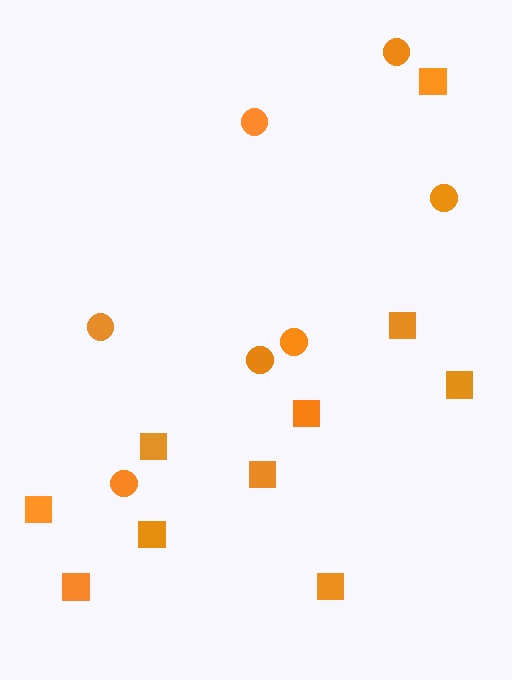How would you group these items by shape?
There are 2 groups: one group of circles (7) and one group of squares (10).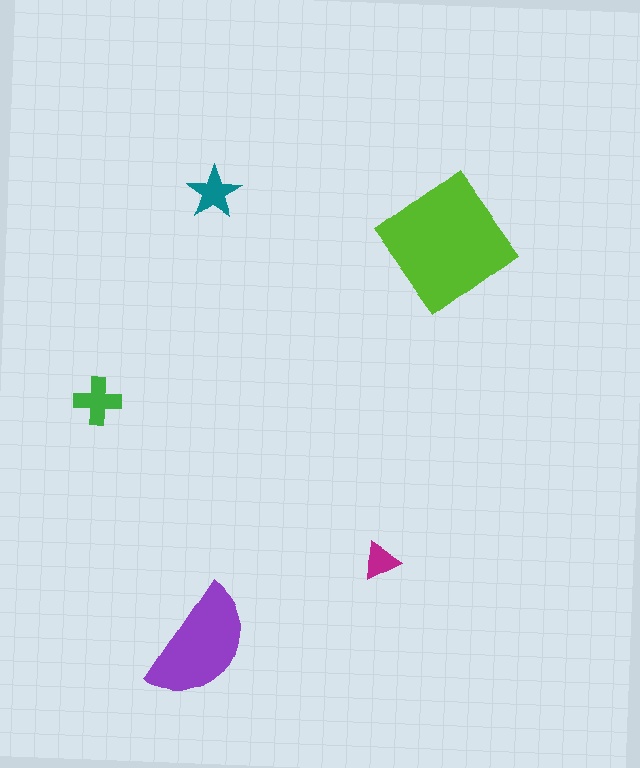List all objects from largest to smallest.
The lime diamond, the purple semicircle, the green cross, the teal star, the magenta triangle.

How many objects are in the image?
There are 5 objects in the image.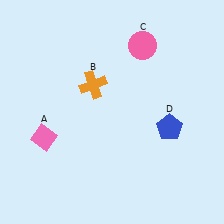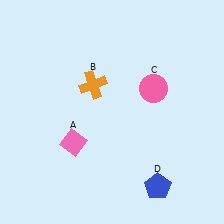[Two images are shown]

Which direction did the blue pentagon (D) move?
The blue pentagon (D) moved down.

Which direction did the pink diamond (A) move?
The pink diamond (A) moved right.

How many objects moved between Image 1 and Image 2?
3 objects moved between the two images.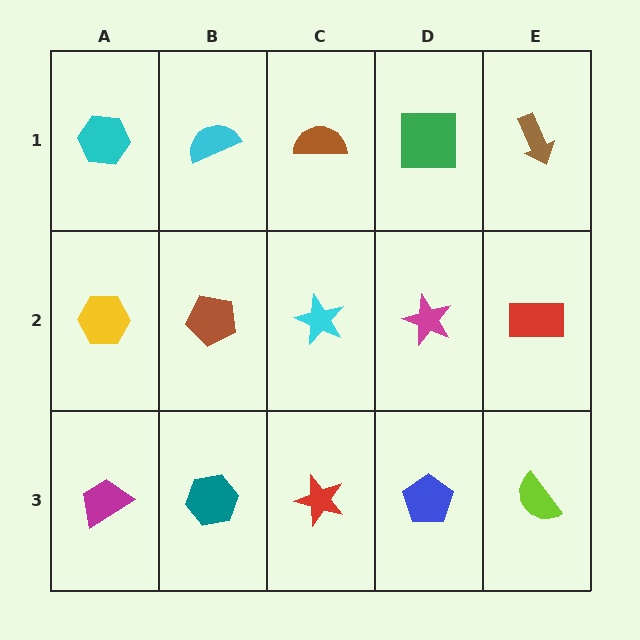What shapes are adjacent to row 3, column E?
A red rectangle (row 2, column E), a blue pentagon (row 3, column D).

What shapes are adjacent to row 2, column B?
A cyan semicircle (row 1, column B), a teal hexagon (row 3, column B), a yellow hexagon (row 2, column A), a cyan star (row 2, column C).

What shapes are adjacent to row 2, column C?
A brown semicircle (row 1, column C), a red star (row 3, column C), a brown pentagon (row 2, column B), a magenta star (row 2, column D).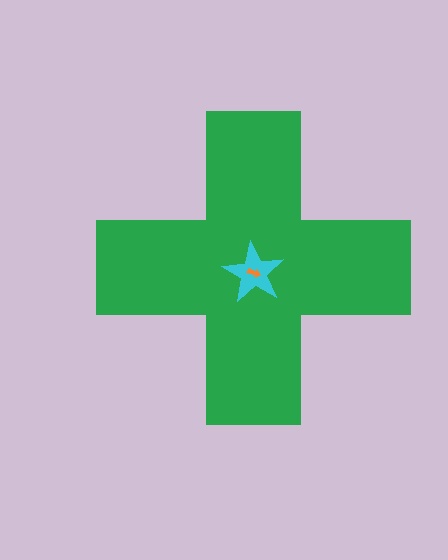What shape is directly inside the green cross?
The cyan star.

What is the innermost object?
The orange arrow.